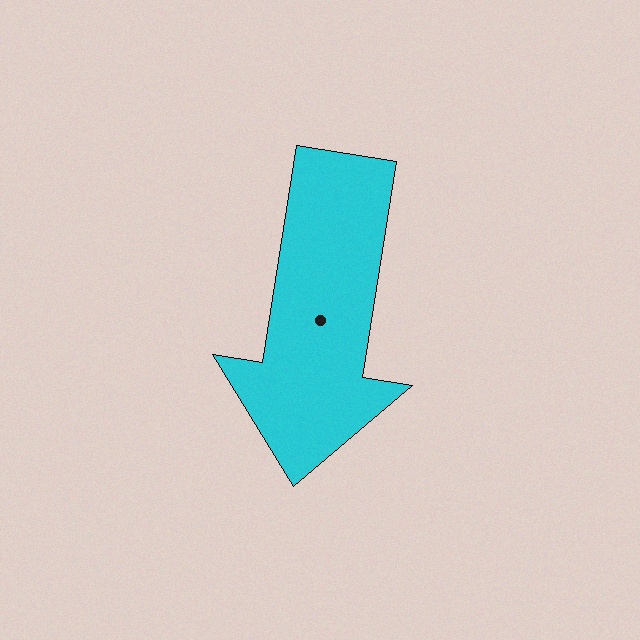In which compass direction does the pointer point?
South.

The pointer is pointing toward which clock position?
Roughly 6 o'clock.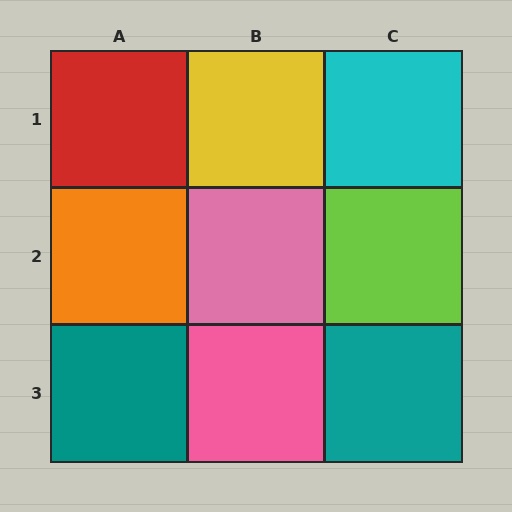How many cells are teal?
2 cells are teal.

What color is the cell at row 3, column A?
Teal.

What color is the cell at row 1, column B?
Yellow.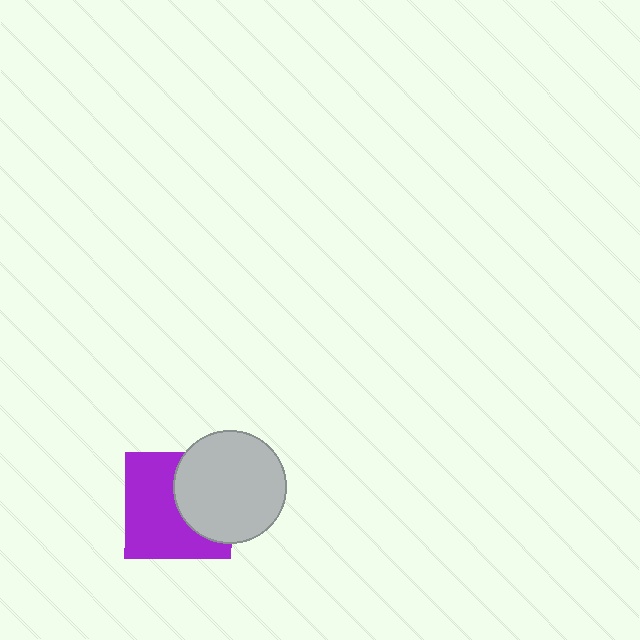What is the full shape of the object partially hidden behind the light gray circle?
The partially hidden object is a purple square.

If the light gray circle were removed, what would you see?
You would see the complete purple square.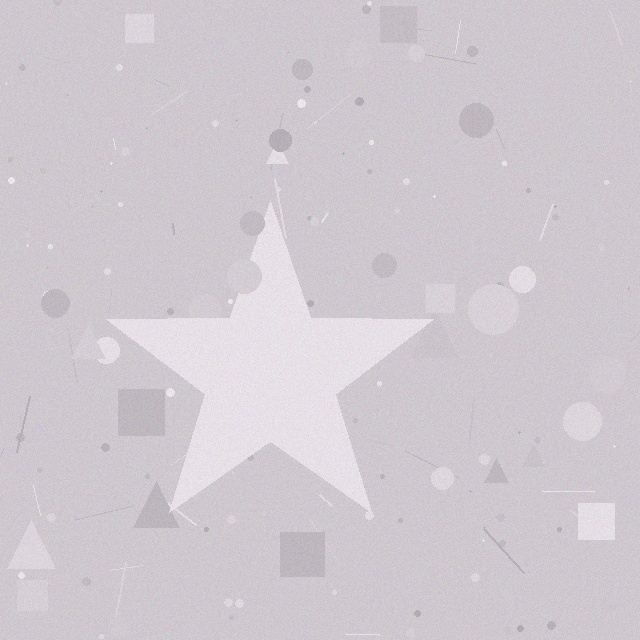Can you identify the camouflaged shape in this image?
The camouflaged shape is a star.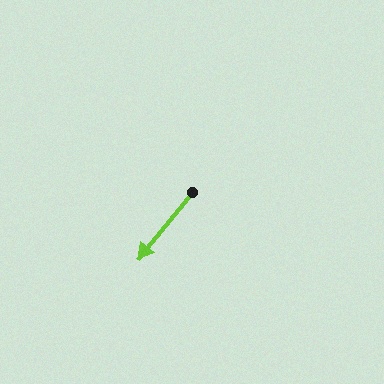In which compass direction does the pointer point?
Southwest.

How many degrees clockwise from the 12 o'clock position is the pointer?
Approximately 219 degrees.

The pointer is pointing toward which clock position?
Roughly 7 o'clock.